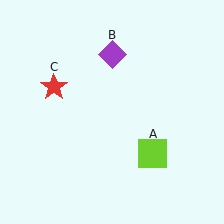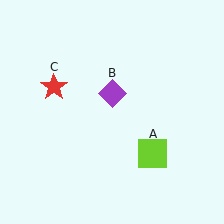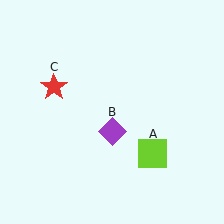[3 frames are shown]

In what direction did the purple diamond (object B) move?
The purple diamond (object B) moved down.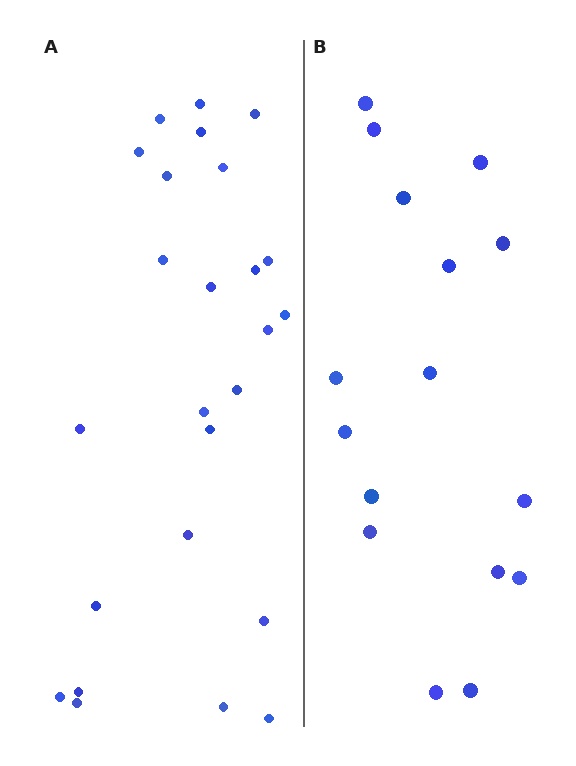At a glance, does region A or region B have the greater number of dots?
Region A (the left region) has more dots.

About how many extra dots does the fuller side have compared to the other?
Region A has roughly 8 or so more dots than region B.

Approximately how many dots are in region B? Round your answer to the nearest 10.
About 20 dots. (The exact count is 16, which rounds to 20.)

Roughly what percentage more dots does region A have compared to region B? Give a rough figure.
About 55% more.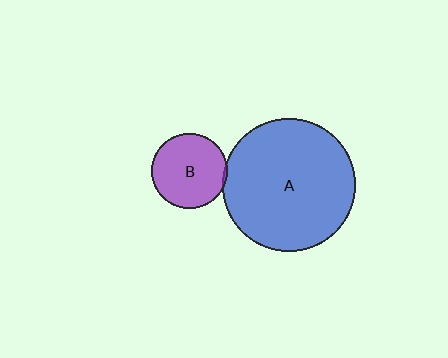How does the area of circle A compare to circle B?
Approximately 3.1 times.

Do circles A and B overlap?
Yes.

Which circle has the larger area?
Circle A (blue).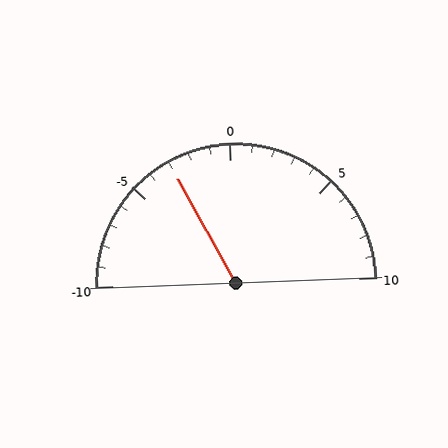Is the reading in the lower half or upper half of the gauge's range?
The reading is in the lower half of the range (-10 to 10).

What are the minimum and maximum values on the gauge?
The gauge ranges from -10 to 10.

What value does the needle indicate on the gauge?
The needle indicates approximately -3.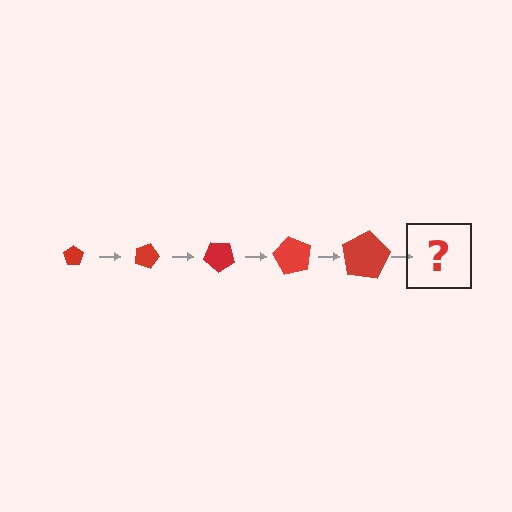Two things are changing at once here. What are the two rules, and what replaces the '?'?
The two rules are that the pentagon grows larger each step and it rotates 20 degrees each step. The '?' should be a pentagon, larger than the previous one and rotated 100 degrees from the start.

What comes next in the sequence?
The next element should be a pentagon, larger than the previous one and rotated 100 degrees from the start.